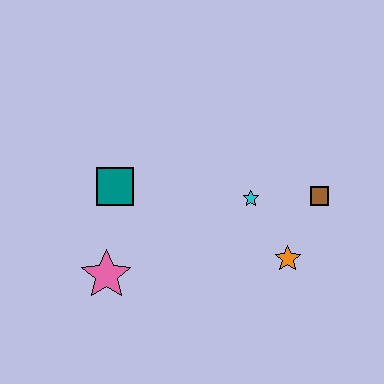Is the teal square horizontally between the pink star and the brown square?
Yes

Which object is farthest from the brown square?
The pink star is farthest from the brown square.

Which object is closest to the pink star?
The teal square is closest to the pink star.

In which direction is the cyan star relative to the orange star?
The cyan star is above the orange star.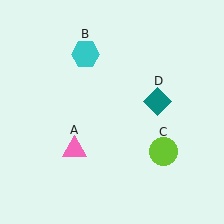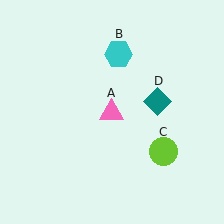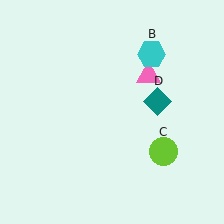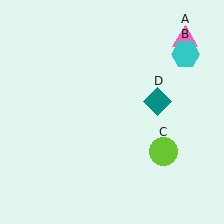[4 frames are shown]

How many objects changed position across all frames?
2 objects changed position: pink triangle (object A), cyan hexagon (object B).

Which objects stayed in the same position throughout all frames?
Lime circle (object C) and teal diamond (object D) remained stationary.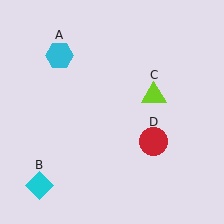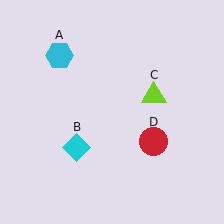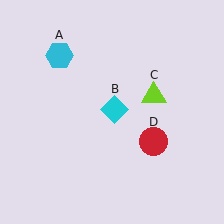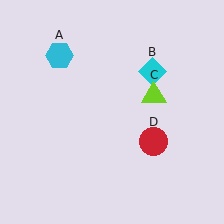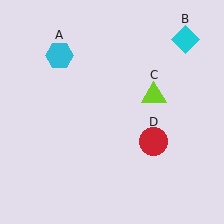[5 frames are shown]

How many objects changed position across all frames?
1 object changed position: cyan diamond (object B).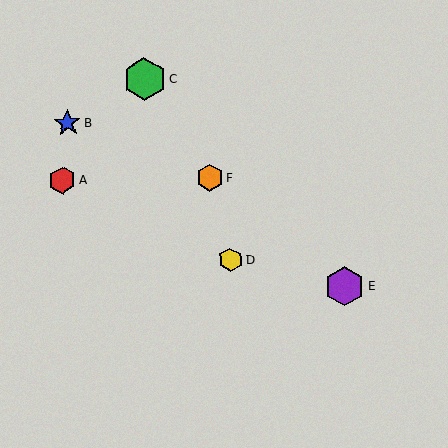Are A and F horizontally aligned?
Yes, both are at y≈180.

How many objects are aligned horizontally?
2 objects (A, F) are aligned horizontally.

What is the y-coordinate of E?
Object E is at y≈286.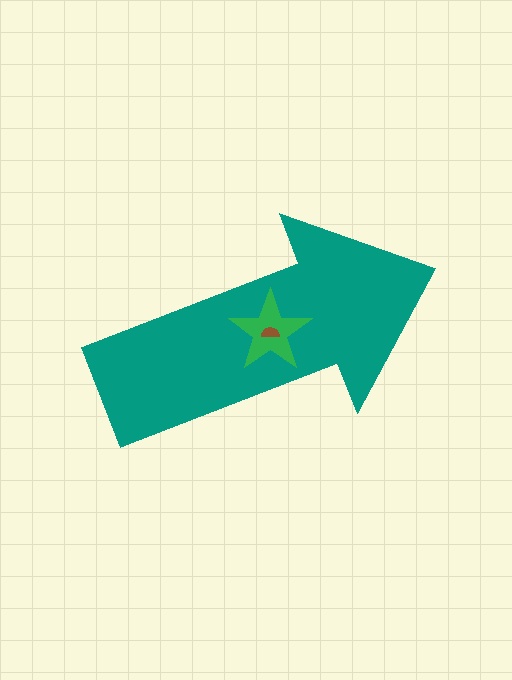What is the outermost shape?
The teal arrow.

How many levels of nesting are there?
3.